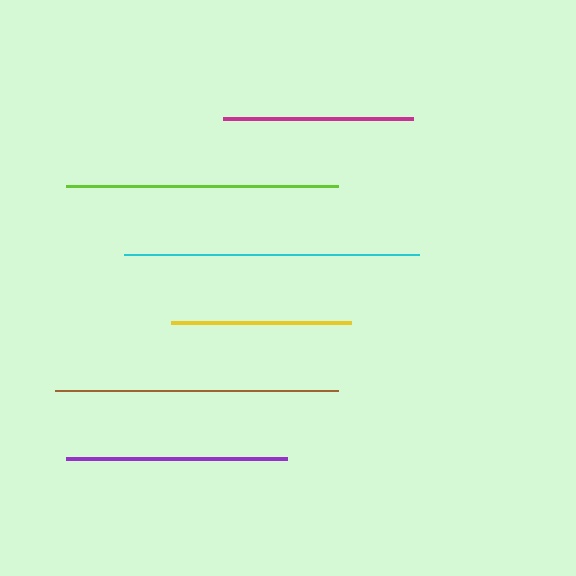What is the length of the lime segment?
The lime segment is approximately 273 pixels long.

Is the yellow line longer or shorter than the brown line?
The brown line is longer than the yellow line.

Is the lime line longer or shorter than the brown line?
The brown line is longer than the lime line.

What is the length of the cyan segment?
The cyan segment is approximately 295 pixels long.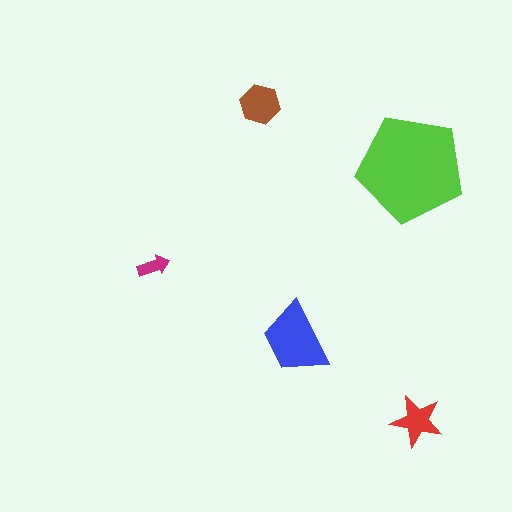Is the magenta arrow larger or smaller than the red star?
Smaller.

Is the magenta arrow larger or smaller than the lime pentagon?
Smaller.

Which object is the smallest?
The magenta arrow.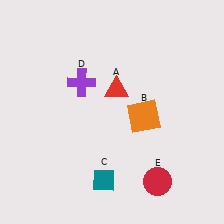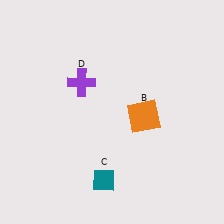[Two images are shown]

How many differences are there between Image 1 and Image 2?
There are 2 differences between the two images.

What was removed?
The red circle (E), the red triangle (A) were removed in Image 2.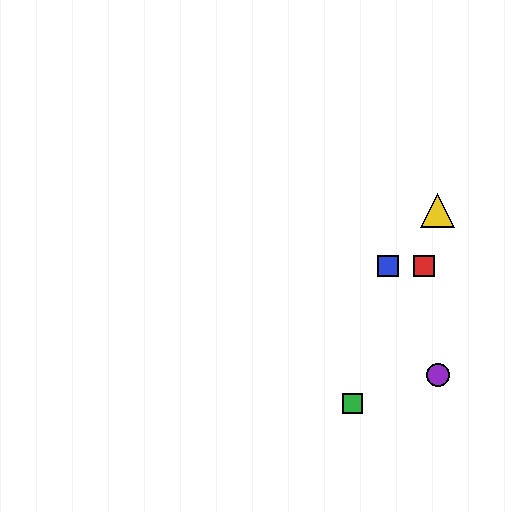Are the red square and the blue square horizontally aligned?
Yes, both are at y≈266.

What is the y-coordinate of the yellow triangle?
The yellow triangle is at y≈211.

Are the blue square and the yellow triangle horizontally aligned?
No, the blue square is at y≈266 and the yellow triangle is at y≈211.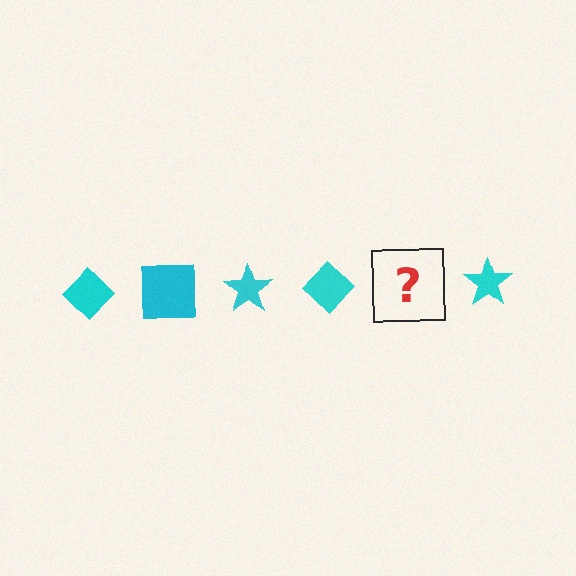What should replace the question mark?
The question mark should be replaced with a cyan square.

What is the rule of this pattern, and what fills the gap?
The rule is that the pattern cycles through diamond, square, star shapes in cyan. The gap should be filled with a cyan square.